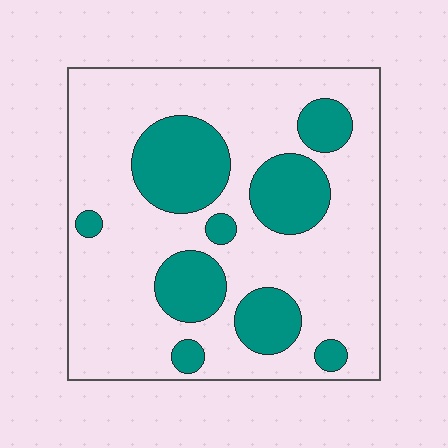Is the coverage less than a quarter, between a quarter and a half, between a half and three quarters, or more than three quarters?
Between a quarter and a half.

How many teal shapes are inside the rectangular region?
9.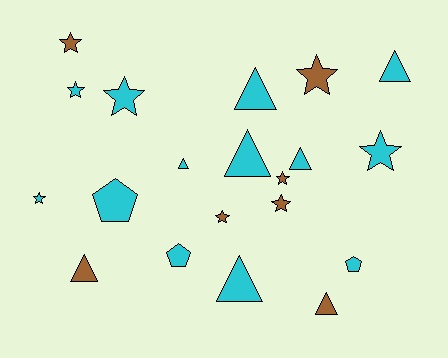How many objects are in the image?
There are 20 objects.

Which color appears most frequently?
Cyan, with 13 objects.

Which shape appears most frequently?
Star, with 9 objects.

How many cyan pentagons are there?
There are 3 cyan pentagons.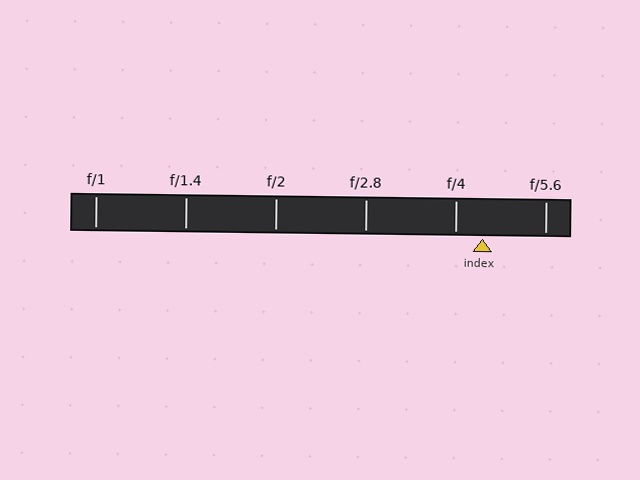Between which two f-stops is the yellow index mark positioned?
The index mark is between f/4 and f/5.6.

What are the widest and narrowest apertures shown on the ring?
The widest aperture shown is f/1 and the narrowest is f/5.6.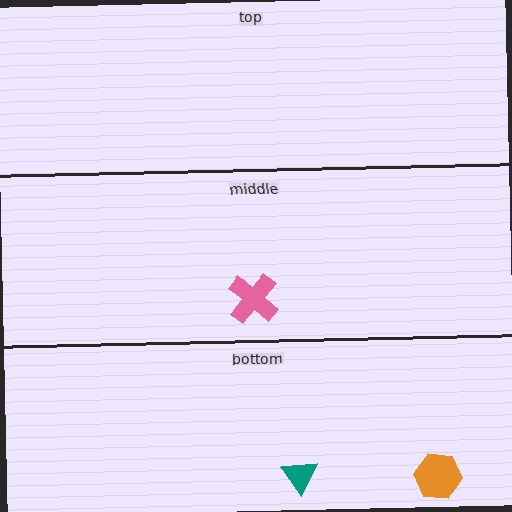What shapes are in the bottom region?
The teal triangle, the orange hexagon.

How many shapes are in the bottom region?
2.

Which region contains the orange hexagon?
The bottom region.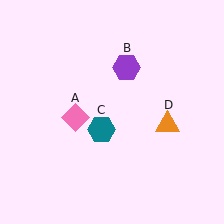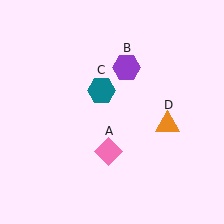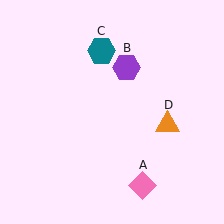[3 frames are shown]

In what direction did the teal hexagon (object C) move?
The teal hexagon (object C) moved up.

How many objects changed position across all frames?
2 objects changed position: pink diamond (object A), teal hexagon (object C).